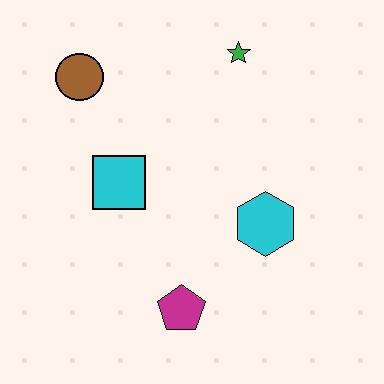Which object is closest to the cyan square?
The brown circle is closest to the cyan square.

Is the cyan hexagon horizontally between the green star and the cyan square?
No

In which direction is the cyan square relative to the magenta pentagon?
The cyan square is above the magenta pentagon.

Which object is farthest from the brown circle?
The magenta pentagon is farthest from the brown circle.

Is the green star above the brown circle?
Yes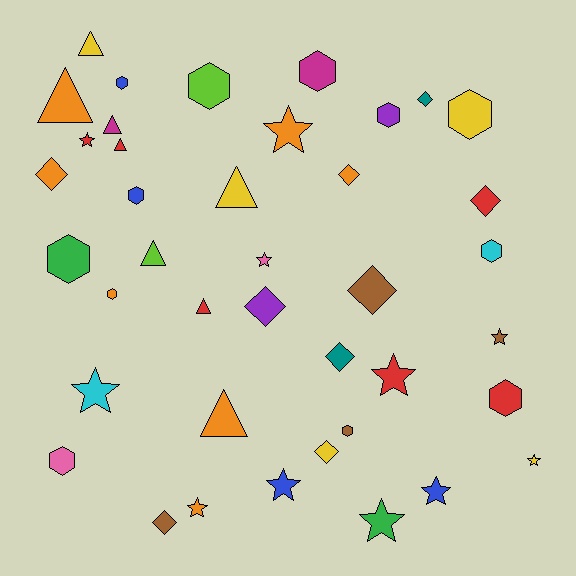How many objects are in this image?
There are 40 objects.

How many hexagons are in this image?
There are 12 hexagons.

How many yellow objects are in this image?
There are 5 yellow objects.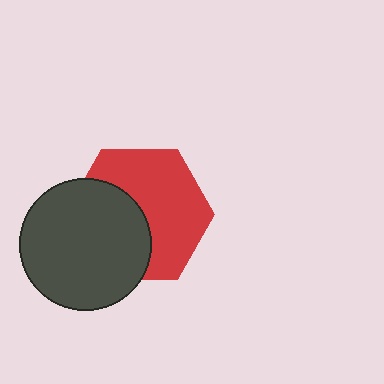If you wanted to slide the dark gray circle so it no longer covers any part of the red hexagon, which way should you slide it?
Slide it toward the lower-left — that is the most direct way to separate the two shapes.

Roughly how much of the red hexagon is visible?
About half of it is visible (roughly 58%).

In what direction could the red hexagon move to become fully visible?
The red hexagon could move toward the upper-right. That would shift it out from behind the dark gray circle entirely.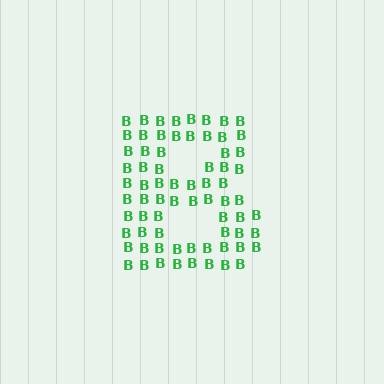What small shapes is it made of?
It is made of small letter B's.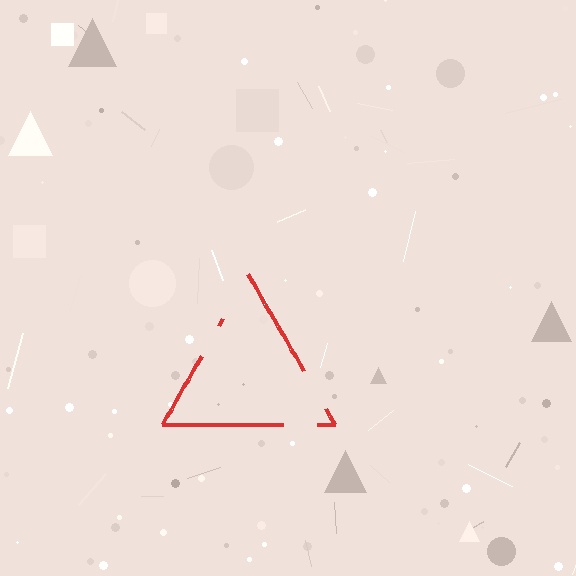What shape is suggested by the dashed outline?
The dashed outline suggests a triangle.